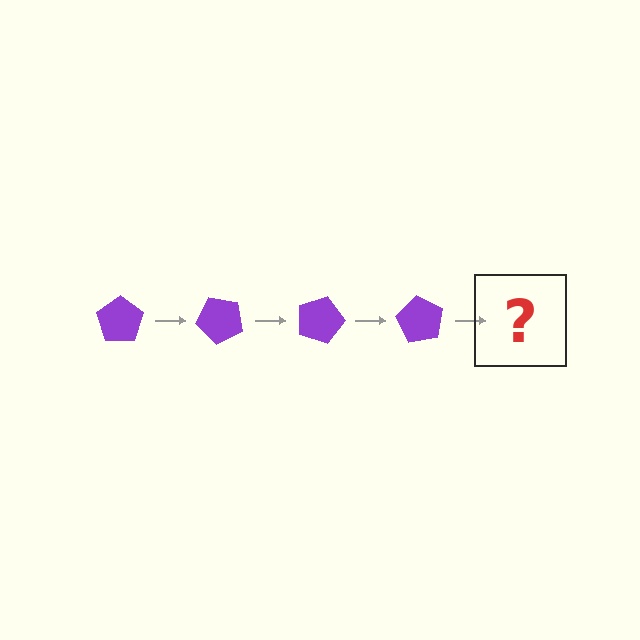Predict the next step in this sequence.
The next step is a purple pentagon rotated 180 degrees.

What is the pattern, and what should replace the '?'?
The pattern is that the pentagon rotates 45 degrees each step. The '?' should be a purple pentagon rotated 180 degrees.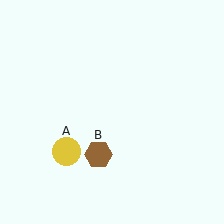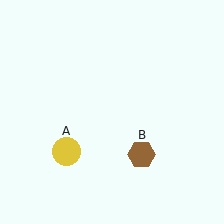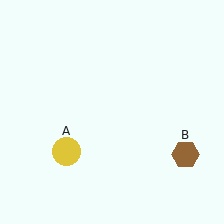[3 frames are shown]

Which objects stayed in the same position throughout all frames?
Yellow circle (object A) remained stationary.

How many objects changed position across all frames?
1 object changed position: brown hexagon (object B).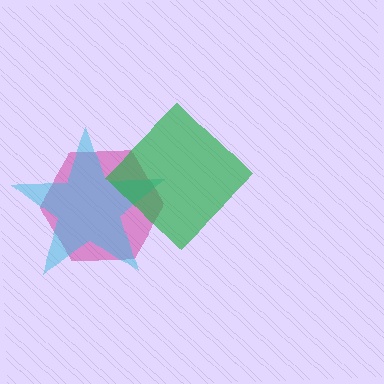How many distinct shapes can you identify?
There are 3 distinct shapes: a magenta hexagon, a cyan star, a green diamond.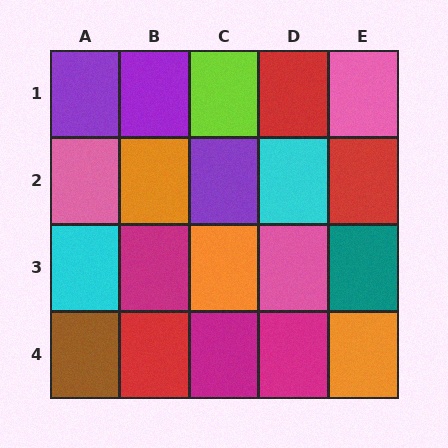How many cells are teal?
1 cell is teal.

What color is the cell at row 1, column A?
Purple.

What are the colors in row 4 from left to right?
Brown, red, magenta, magenta, orange.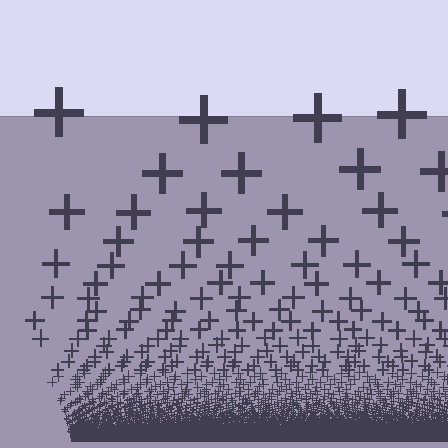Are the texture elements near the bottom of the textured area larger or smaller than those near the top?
Smaller. The gradient is inverted — elements near the bottom are smaller and denser.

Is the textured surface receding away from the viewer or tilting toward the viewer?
The surface appears to tilt toward the viewer. Texture elements get larger and sparser toward the top.